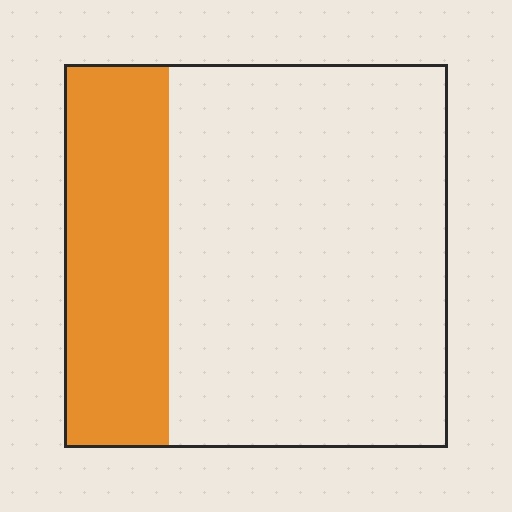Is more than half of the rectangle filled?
No.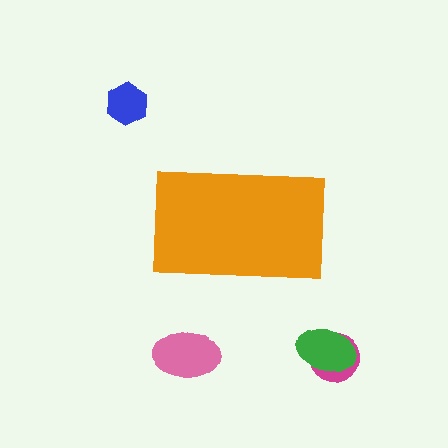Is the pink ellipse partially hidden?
No, the pink ellipse is fully visible.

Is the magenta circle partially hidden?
No, the magenta circle is fully visible.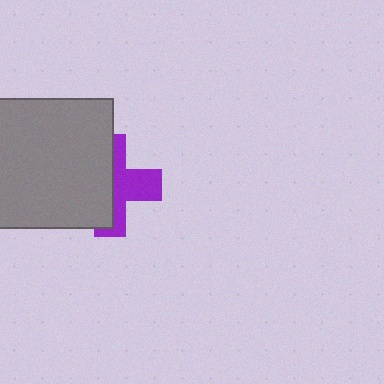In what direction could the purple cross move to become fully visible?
The purple cross could move right. That would shift it out from behind the gray rectangle entirely.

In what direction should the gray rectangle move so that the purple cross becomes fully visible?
The gray rectangle should move left. That is the shortest direction to clear the overlap and leave the purple cross fully visible.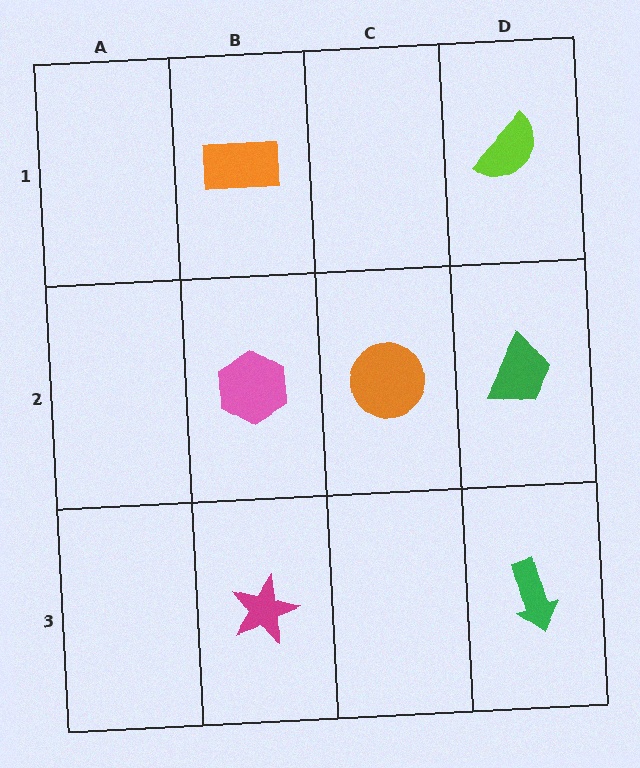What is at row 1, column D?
A lime semicircle.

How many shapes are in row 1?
2 shapes.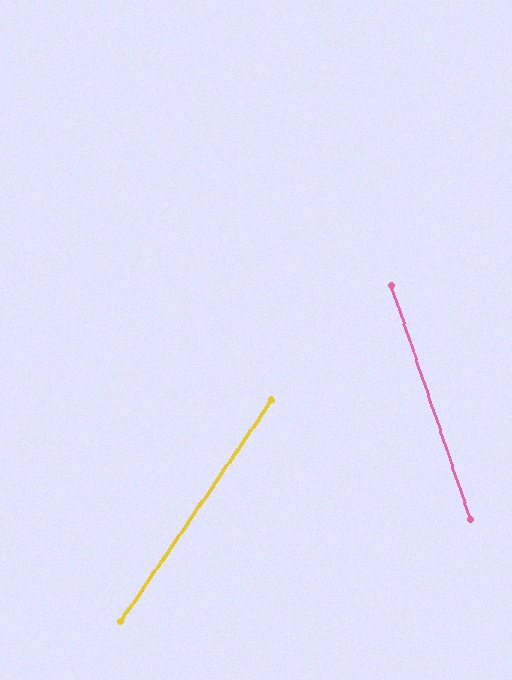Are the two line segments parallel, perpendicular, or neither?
Neither parallel nor perpendicular — they differ by about 53°.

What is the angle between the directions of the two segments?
Approximately 53 degrees.